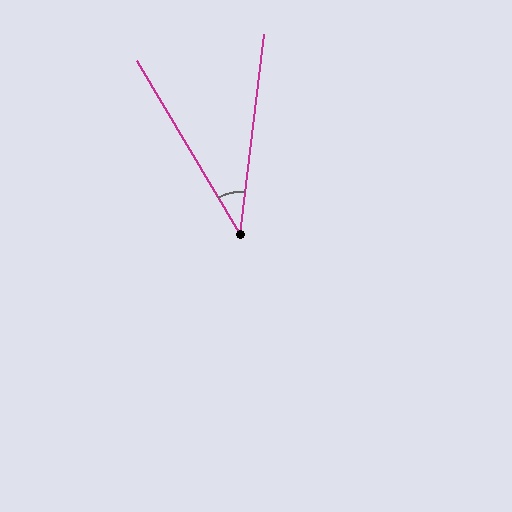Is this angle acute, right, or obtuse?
It is acute.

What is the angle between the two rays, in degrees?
Approximately 37 degrees.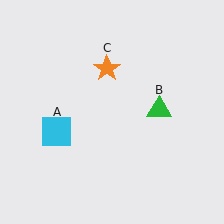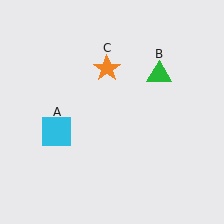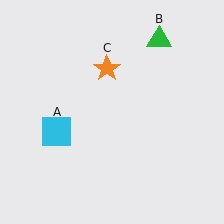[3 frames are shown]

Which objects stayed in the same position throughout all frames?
Cyan square (object A) and orange star (object C) remained stationary.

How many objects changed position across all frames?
1 object changed position: green triangle (object B).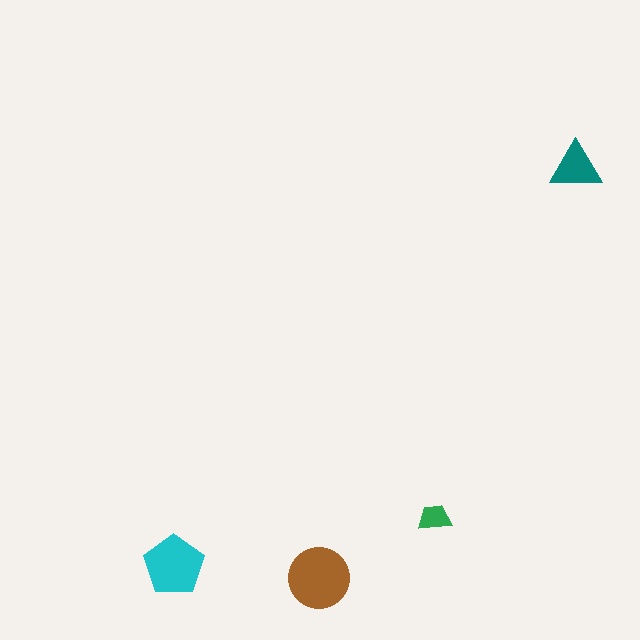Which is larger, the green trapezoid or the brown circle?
The brown circle.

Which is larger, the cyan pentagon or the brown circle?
The brown circle.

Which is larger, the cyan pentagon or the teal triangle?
The cyan pentagon.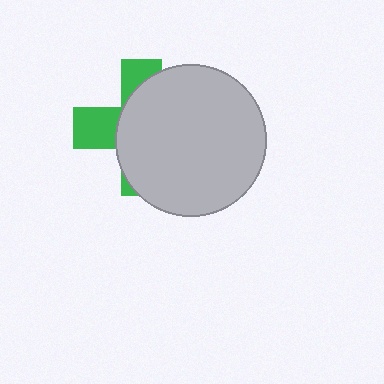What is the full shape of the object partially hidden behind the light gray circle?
The partially hidden object is a green cross.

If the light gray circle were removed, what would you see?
You would see the complete green cross.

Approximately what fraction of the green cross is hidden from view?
Roughly 68% of the green cross is hidden behind the light gray circle.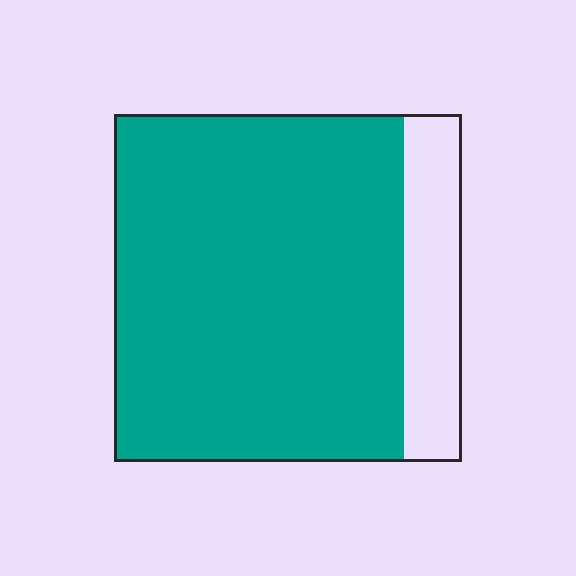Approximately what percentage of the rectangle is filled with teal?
Approximately 85%.